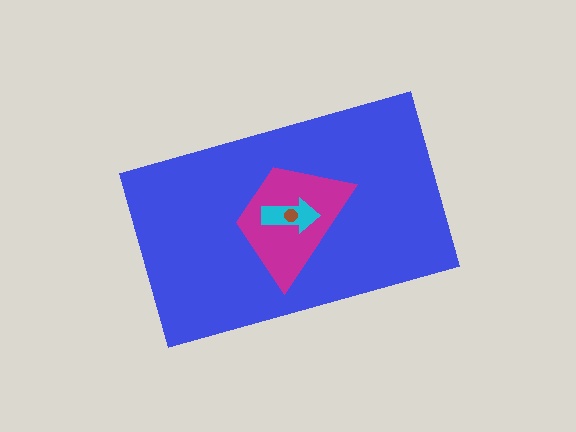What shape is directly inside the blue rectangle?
The magenta trapezoid.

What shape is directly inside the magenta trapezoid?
The cyan arrow.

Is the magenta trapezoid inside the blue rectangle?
Yes.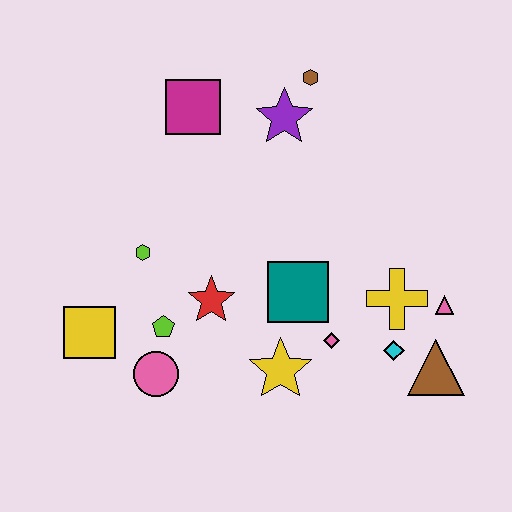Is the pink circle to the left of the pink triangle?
Yes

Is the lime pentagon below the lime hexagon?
Yes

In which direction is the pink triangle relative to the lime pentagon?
The pink triangle is to the right of the lime pentagon.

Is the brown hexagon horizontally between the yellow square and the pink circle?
No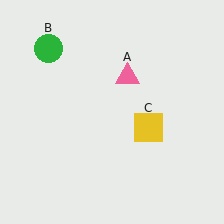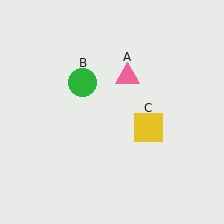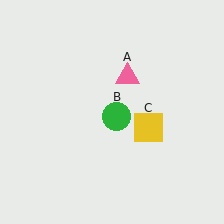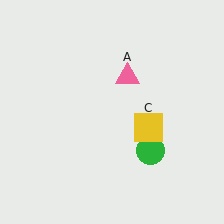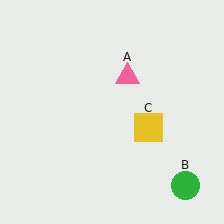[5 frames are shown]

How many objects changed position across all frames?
1 object changed position: green circle (object B).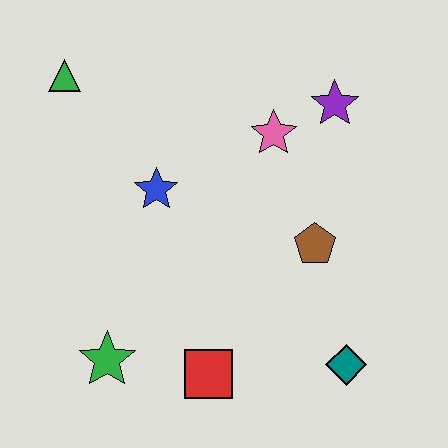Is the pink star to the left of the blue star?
No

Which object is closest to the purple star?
The pink star is closest to the purple star.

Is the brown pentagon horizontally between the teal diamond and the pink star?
Yes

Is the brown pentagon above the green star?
Yes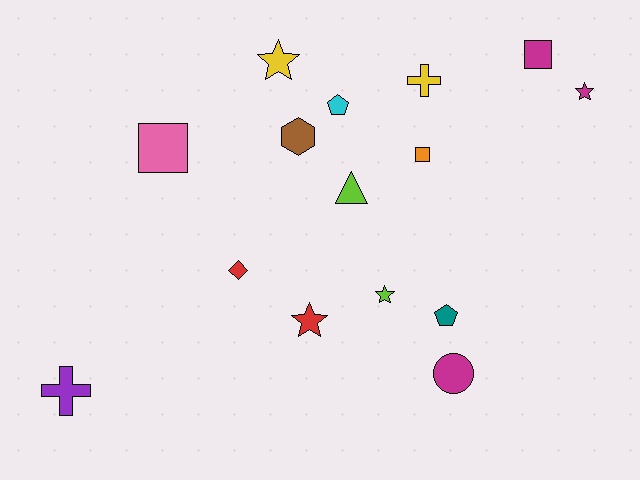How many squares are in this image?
There are 3 squares.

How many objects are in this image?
There are 15 objects.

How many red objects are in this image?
There are 2 red objects.